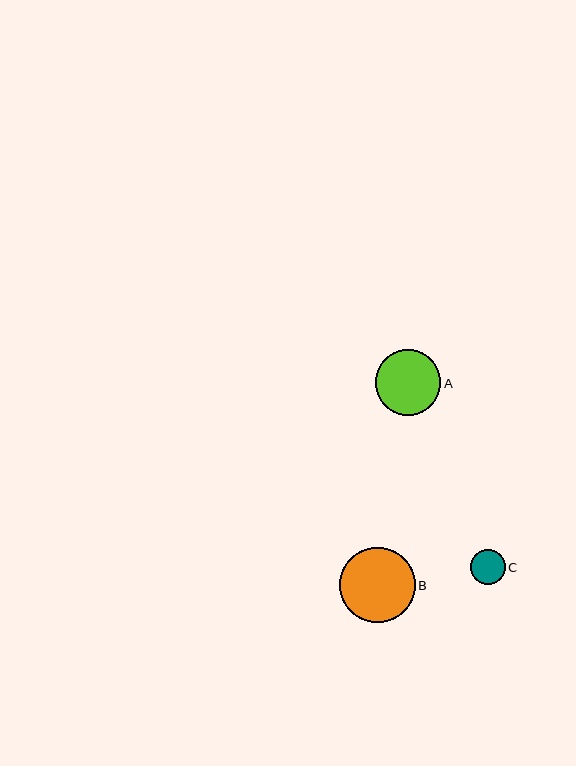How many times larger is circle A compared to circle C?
Circle A is approximately 1.9 times the size of circle C.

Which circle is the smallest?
Circle C is the smallest with a size of approximately 35 pixels.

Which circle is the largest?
Circle B is the largest with a size of approximately 75 pixels.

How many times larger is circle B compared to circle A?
Circle B is approximately 1.2 times the size of circle A.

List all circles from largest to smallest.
From largest to smallest: B, A, C.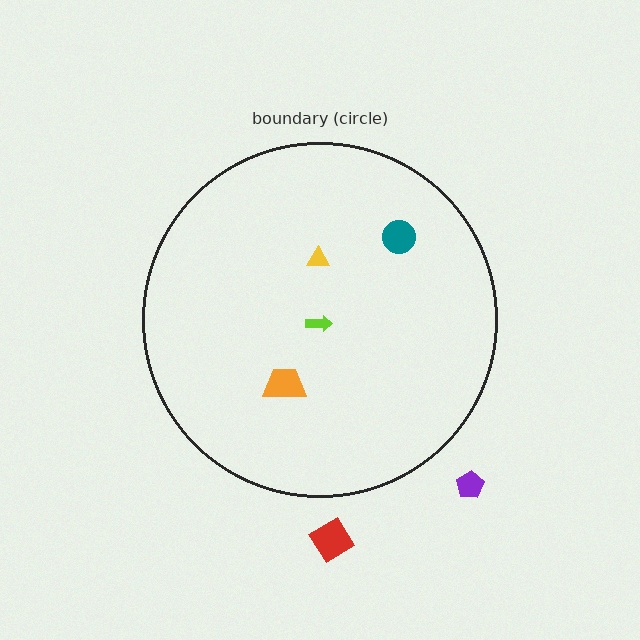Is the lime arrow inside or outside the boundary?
Inside.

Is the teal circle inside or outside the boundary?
Inside.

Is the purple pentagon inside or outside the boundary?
Outside.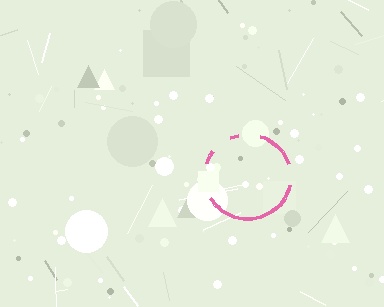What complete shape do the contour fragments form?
The contour fragments form a circle.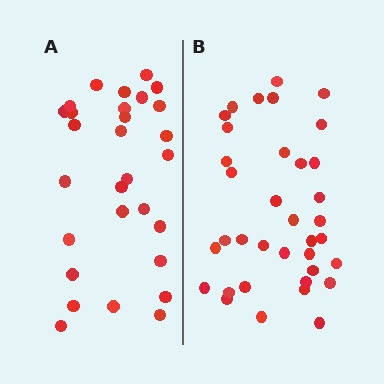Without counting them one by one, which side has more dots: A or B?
Region B (the right region) has more dots.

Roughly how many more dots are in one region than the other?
Region B has roughly 8 or so more dots than region A.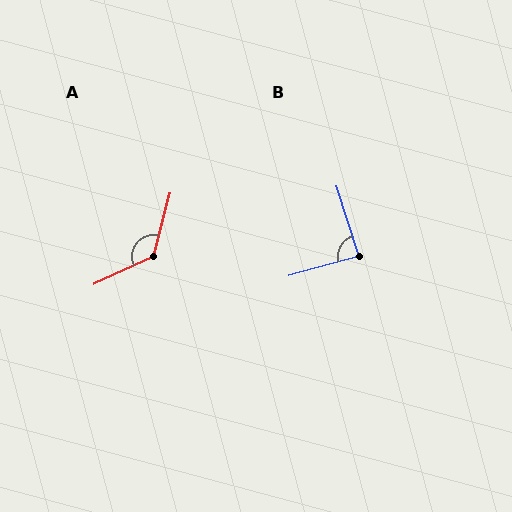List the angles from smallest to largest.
B (88°), A (129°).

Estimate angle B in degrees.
Approximately 88 degrees.